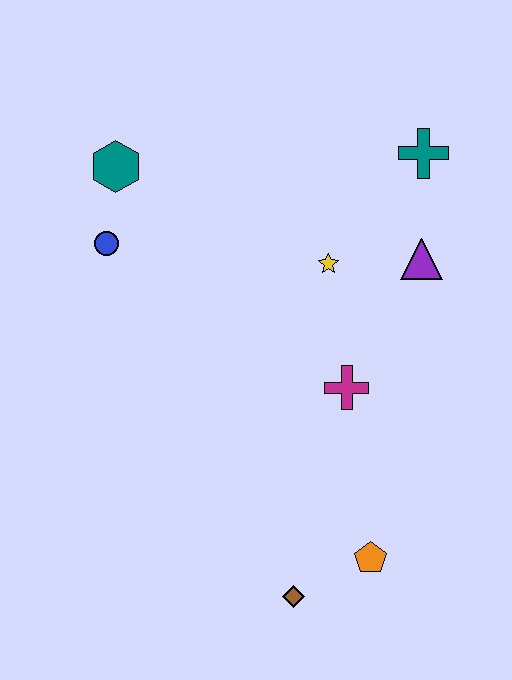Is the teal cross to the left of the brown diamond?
No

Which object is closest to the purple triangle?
The yellow star is closest to the purple triangle.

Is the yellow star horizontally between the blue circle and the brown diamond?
No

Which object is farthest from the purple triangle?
The brown diamond is farthest from the purple triangle.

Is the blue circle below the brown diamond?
No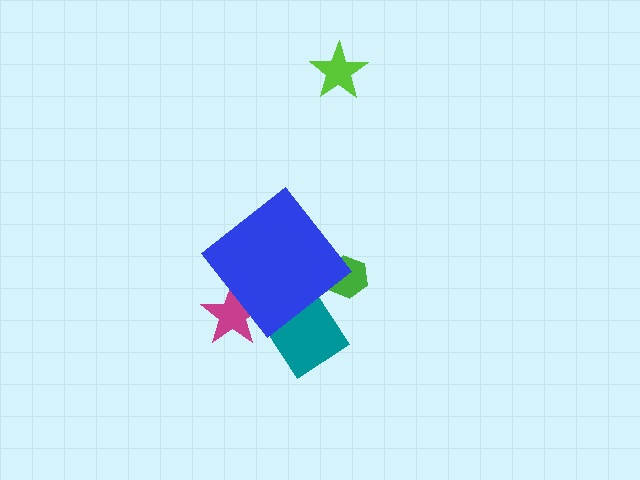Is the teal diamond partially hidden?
Yes, the teal diamond is partially hidden behind the blue diamond.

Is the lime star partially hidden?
No, the lime star is fully visible.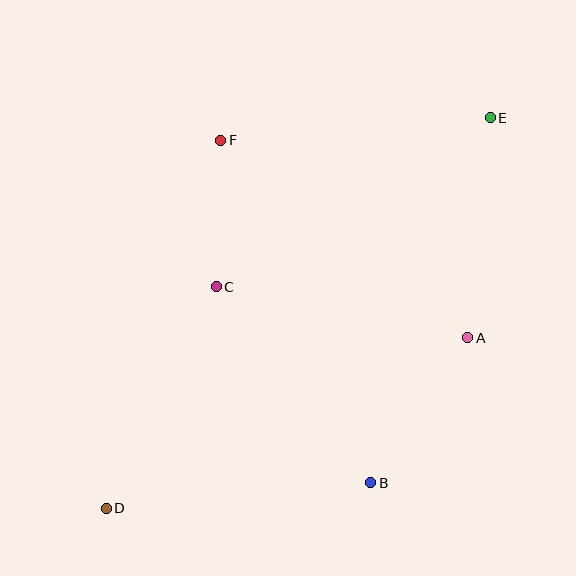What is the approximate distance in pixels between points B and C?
The distance between B and C is approximately 249 pixels.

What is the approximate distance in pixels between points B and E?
The distance between B and E is approximately 384 pixels.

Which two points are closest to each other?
Points C and F are closest to each other.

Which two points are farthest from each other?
Points D and E are farthest from each other.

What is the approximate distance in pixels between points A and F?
The distance between A and F is approximately 316 pixels.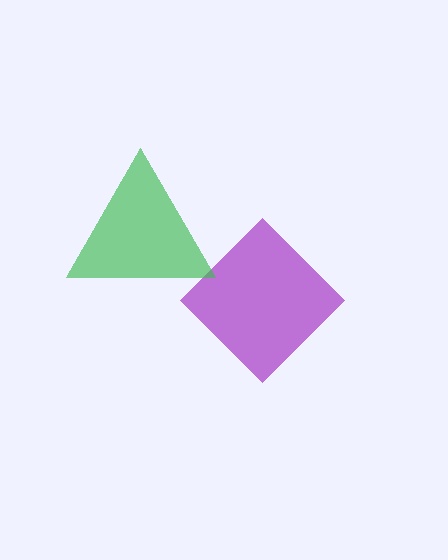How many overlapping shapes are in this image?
There are 2 overlapping shapes in the image.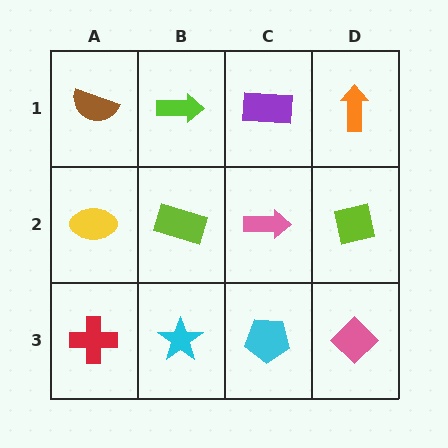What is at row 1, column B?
A lime arrow.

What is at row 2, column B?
A lime rectangle.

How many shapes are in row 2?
4 shapes.